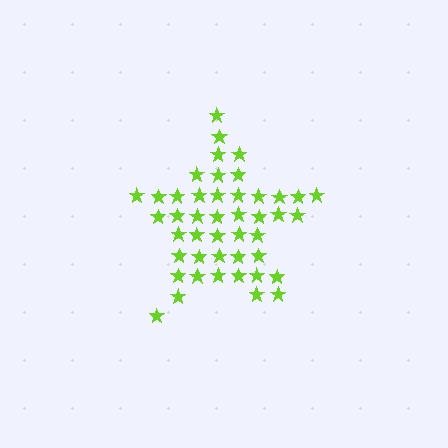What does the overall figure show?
The overall figure shows a star.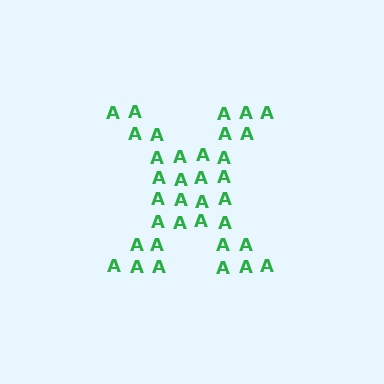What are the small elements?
The small elements are letter A's.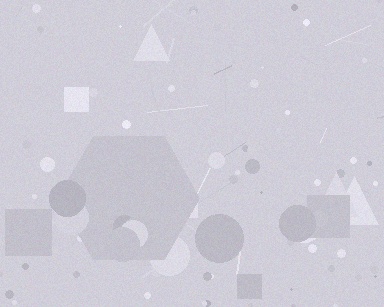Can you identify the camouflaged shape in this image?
The camouflaged shape is a hexagon.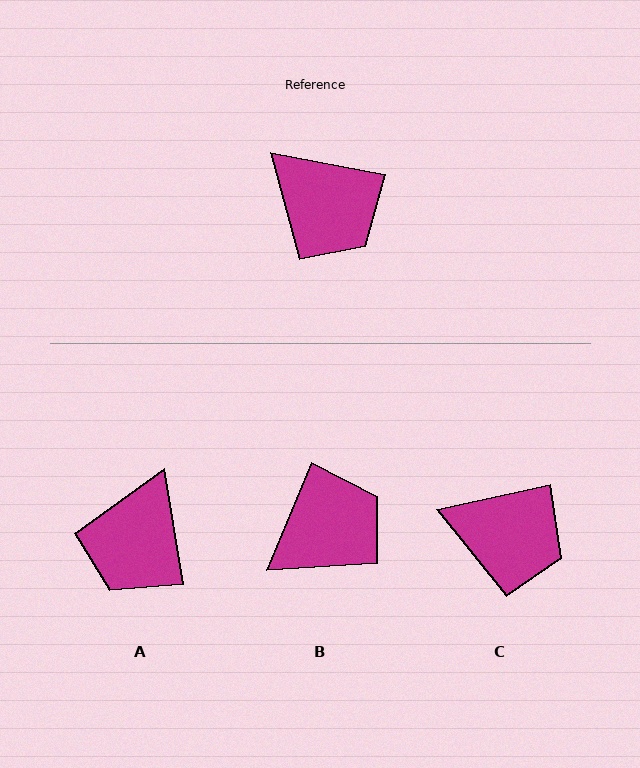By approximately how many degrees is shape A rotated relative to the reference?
Approximately 70 degrees clockwise.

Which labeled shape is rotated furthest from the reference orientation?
B, about 78 degrees away.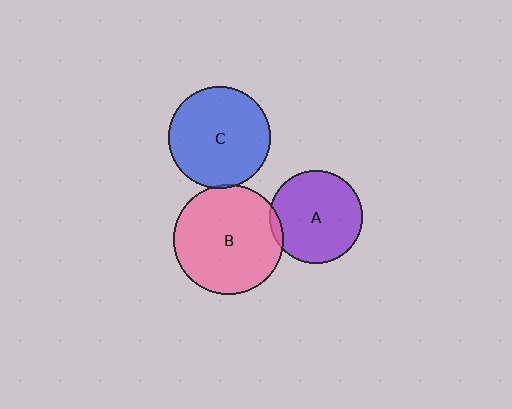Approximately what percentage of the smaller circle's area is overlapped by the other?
Approximately 5%.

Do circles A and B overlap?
Yes.